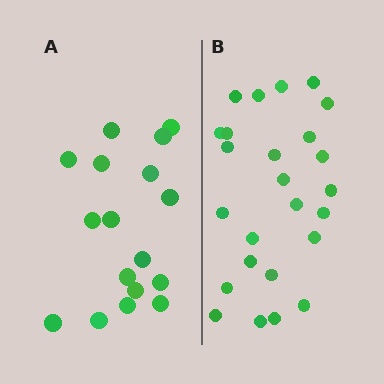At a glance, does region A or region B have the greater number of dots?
Region B (the right region) has more dots.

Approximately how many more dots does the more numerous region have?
Region B has roughly 8 or so more dots than region A.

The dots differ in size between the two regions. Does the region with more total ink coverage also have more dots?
No. Region A has more total ink coverage because its dots are larger, but region B actually contains more individual dots. Total area can be misleading — the number of items is what matters here.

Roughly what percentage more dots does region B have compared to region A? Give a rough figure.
About 45% more.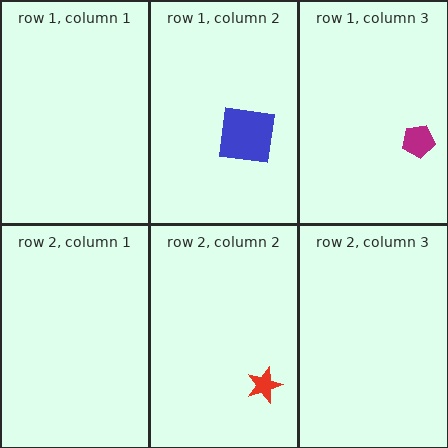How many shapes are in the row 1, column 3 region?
1.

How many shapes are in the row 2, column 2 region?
1.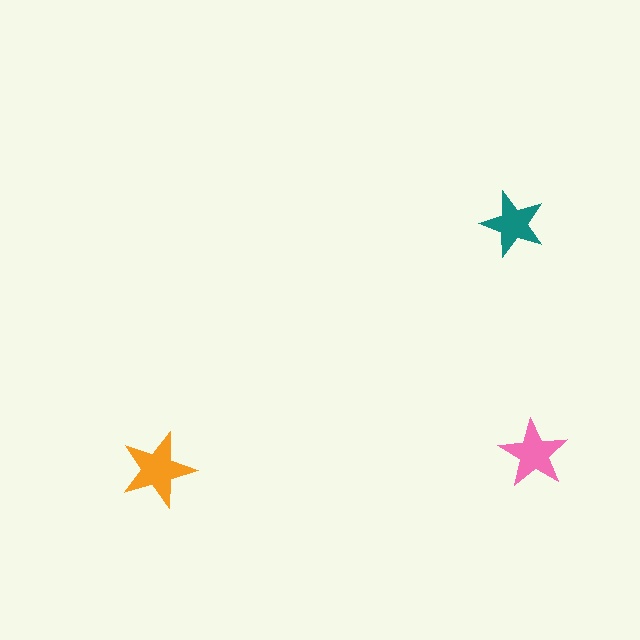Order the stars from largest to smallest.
the orange one, the pink one, the teal one.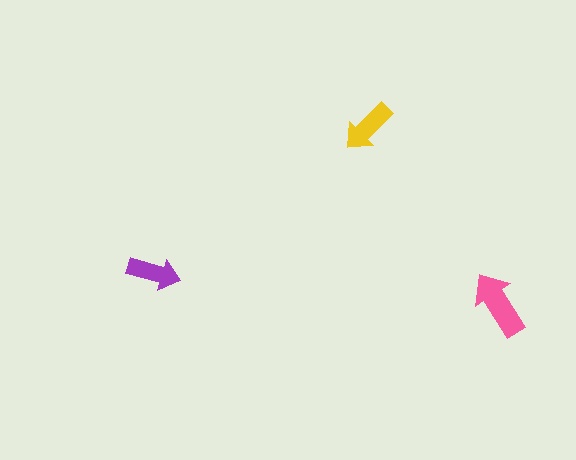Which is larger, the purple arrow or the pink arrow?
The pink one.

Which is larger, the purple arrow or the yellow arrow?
The yellow one.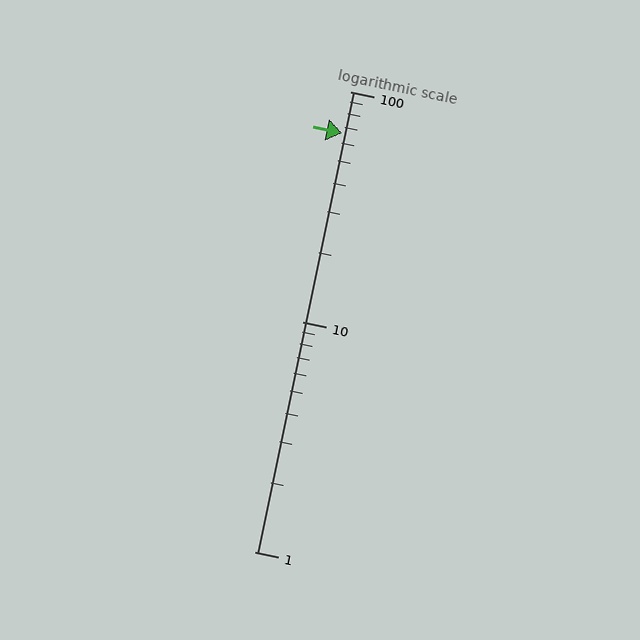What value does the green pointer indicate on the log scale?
The pointer indicates approximately 66.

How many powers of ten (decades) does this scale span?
The scale spans 2 decades, from 1 to 100.